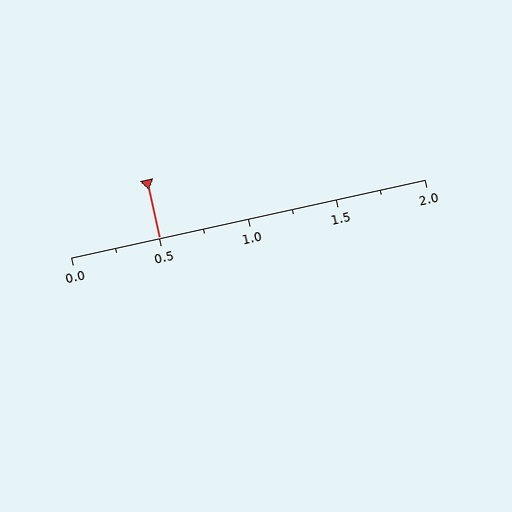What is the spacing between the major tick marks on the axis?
The major ticks are spaced 0.5 apart.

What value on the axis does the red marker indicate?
The marker indicates approximately 0.5.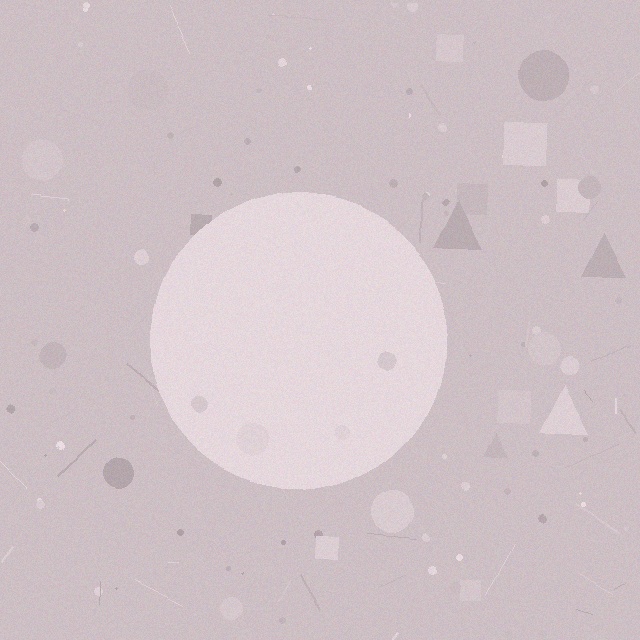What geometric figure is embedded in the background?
A circle is embedded in the background.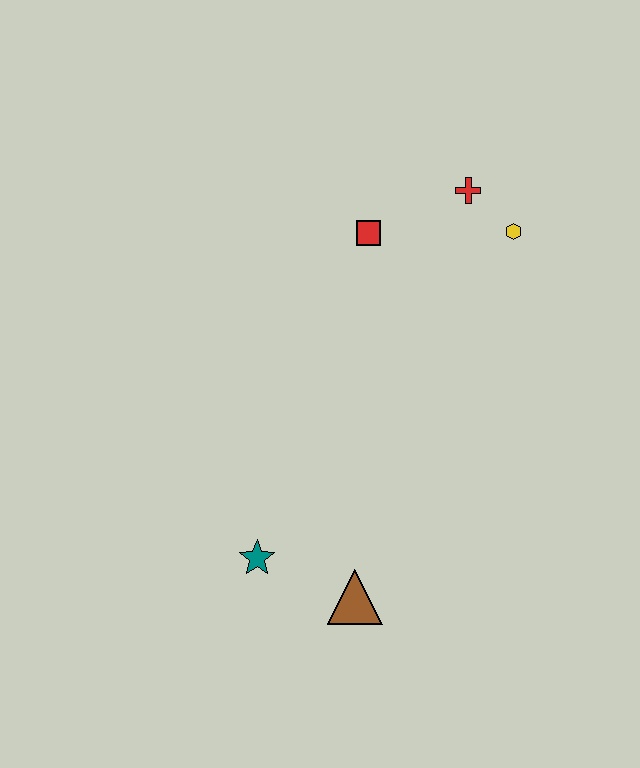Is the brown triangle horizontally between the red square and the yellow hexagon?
No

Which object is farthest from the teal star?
The red cross is farthest from the teal star.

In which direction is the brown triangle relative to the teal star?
The brown triangle is to the right of the teal star.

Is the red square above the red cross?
No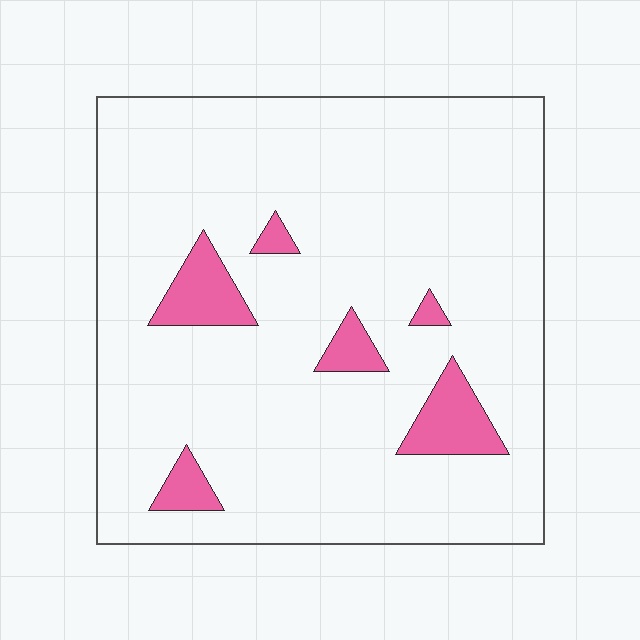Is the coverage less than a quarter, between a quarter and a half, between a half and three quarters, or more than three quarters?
Less than a quarter.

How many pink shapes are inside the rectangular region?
6.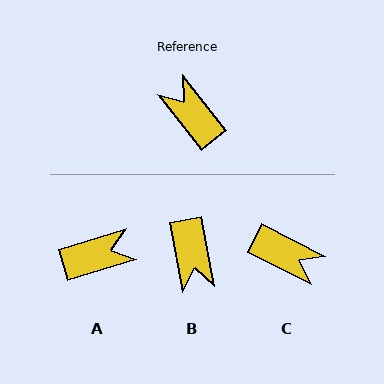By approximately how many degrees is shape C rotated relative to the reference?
Approximately 155 degrees clockwise.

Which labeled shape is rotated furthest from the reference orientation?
C, about 155 degrees away.